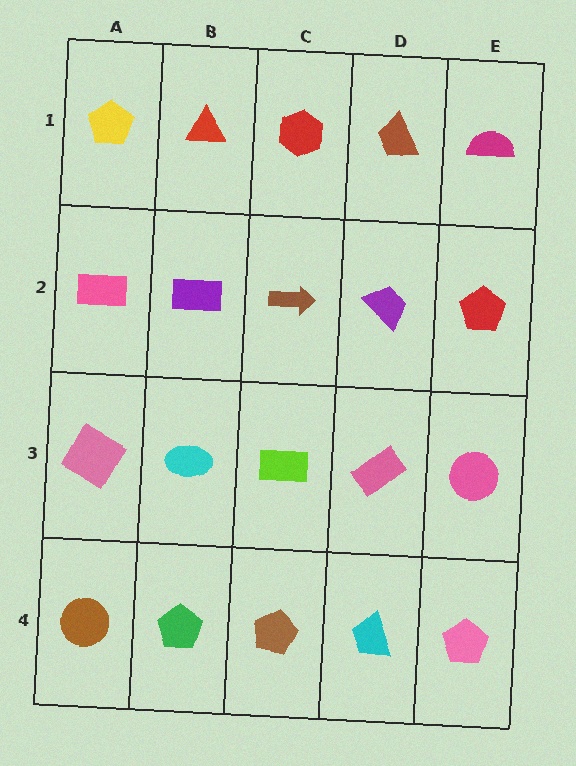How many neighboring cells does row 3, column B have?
4.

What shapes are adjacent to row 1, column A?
A pink rectangle (row 2, column A), a red triangle (row 1, column B).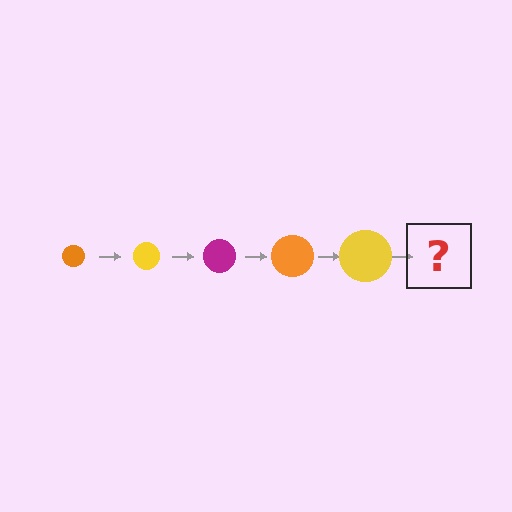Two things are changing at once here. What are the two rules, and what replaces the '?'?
The two rules are that the circle grows larger each step and the color cycles through orange, yellow, and magenta. The '?' should be a magenta circle, larger than the previous one.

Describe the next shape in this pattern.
It should be a magenta circle, larger than the previous one.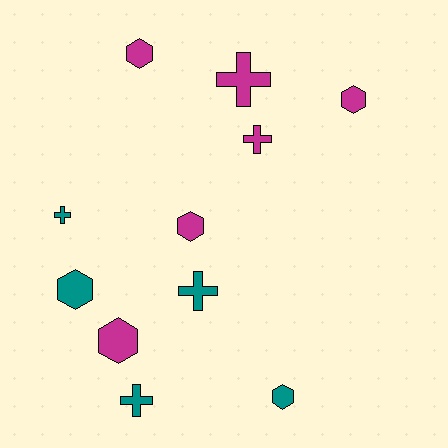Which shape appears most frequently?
Hexagon, with 6 objects.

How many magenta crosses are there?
There are 2 magenta crosses.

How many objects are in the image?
There are 11 objects.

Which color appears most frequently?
Magenta, with 6 objects.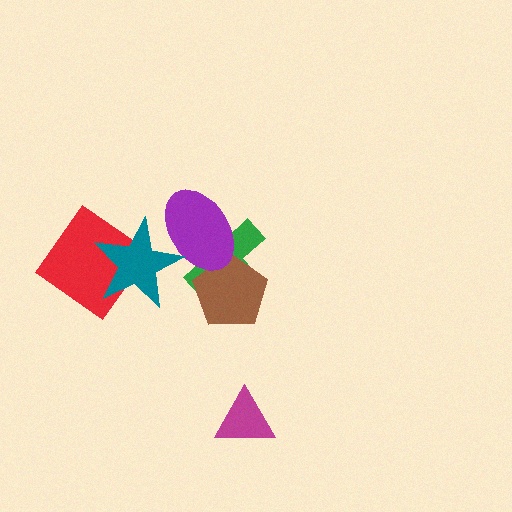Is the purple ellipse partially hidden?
Yes, it is partially covered by another shape.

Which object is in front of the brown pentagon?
The purple ellipse is in front of the brown pentagon.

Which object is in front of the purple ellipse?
The teal star is in front of the purple ellipse.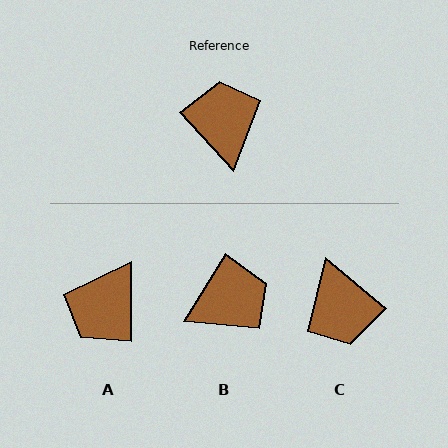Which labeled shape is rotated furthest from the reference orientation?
C, about 172 degrees away.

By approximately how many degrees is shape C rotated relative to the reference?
Approximately 172 degrees clockwise.